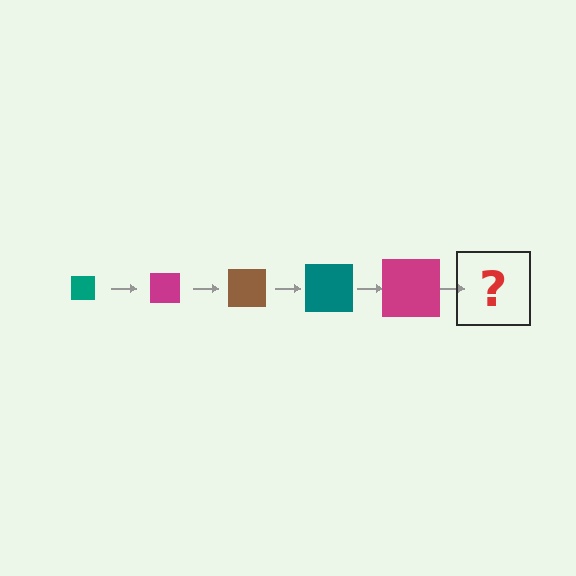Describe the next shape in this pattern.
It should be a brown square, larger than the previous one.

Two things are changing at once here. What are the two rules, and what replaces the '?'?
The two rules are that the square grows larger each step and the color cycles through teal, magenta, and brown. The '?' should be a brown square, larger than the previous one.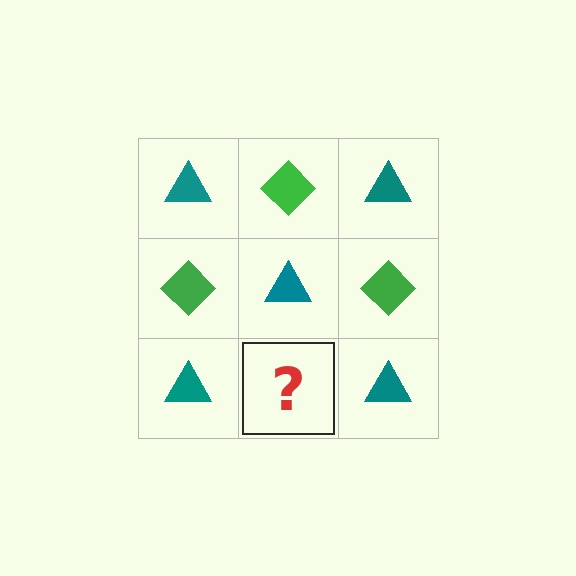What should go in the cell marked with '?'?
The missing cell should contain a green diamond.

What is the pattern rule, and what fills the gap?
The rule is that it alternates teal triangle and green diamond in a checkerboard pattern. The gap should be filled with a green diamond.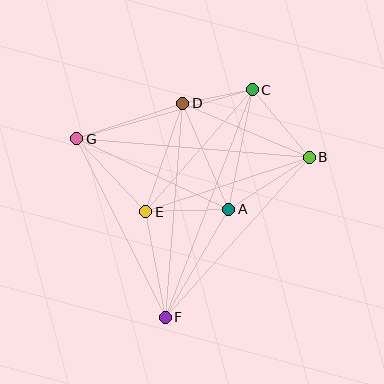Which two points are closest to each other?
Points C and D are closest to each other.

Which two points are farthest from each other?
Points C and F are farthest from each other.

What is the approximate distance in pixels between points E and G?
The distance between E and G is approximately 101 pixels.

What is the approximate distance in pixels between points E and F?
The distance between E and F is approximately 107 pixels.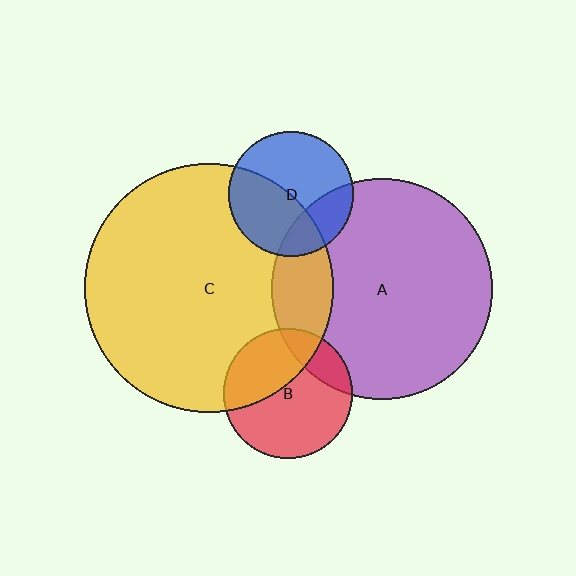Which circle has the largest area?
Circle C (yellow).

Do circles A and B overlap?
Yes.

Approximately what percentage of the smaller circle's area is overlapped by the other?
Approximately 20%.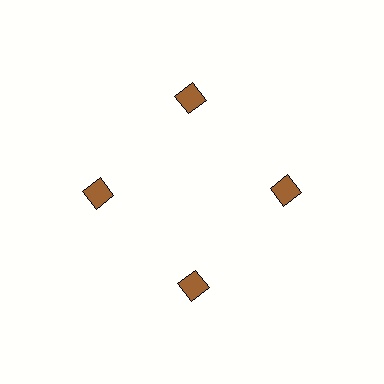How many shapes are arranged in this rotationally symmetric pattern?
There are 4 shapes, arranged in 4 groups of 1.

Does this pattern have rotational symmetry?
Yes, this pattern has 4-fold rotational symmetry. It looks the same after rotating 90 degrees around the center.